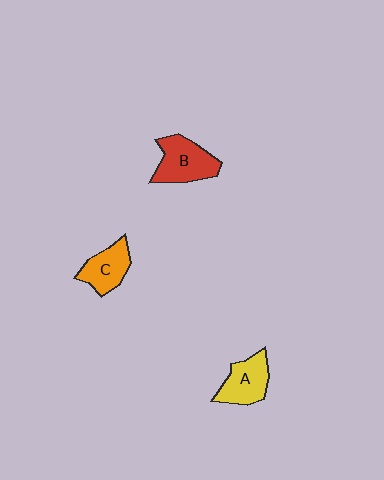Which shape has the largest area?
Shape B (red).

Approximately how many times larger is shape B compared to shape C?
Approximately 1.3 times.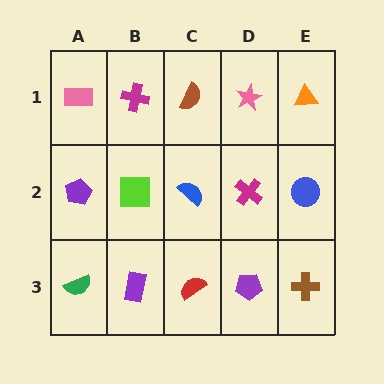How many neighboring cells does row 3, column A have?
2.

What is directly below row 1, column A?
A purple pentagon.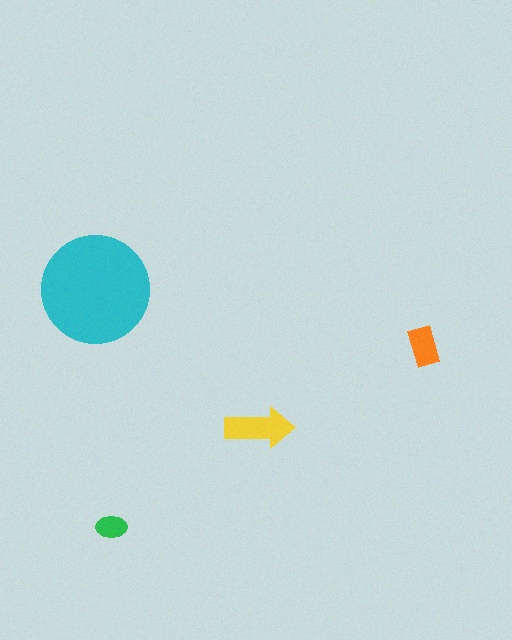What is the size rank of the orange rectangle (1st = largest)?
3rd.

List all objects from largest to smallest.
The cyan circle, the yellow arrow, the orange rectangle, the green ellipse.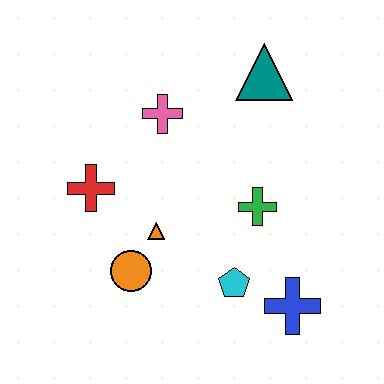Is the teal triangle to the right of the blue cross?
No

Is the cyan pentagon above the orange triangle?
No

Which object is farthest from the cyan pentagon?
The teal triangle is farthest from the cyan pentagon.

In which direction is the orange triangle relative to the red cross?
The orange triangle is to the right of the red cross.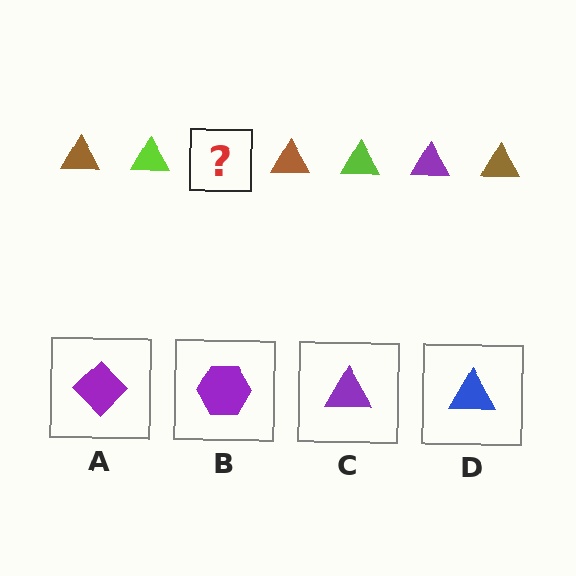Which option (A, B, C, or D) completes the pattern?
C.